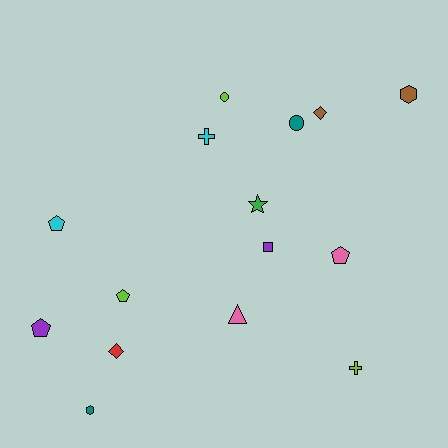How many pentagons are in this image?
There are 4 pentagons.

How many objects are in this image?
There are 15 objects.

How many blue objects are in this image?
There are no blue objects.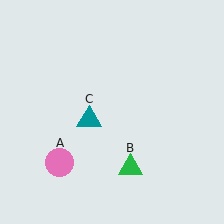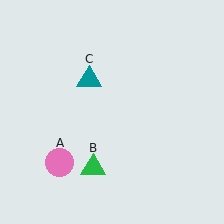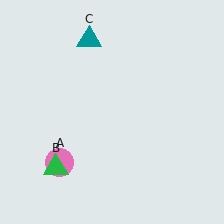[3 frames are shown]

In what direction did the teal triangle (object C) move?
The teal triangle (object C) moved up.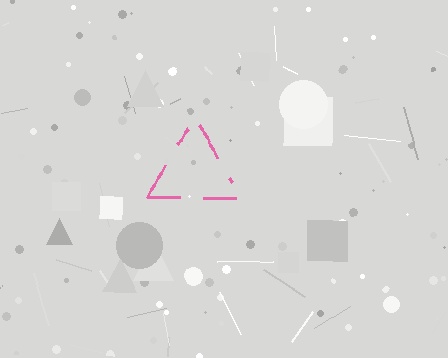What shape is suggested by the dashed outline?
The dashed outline suggests a triangle.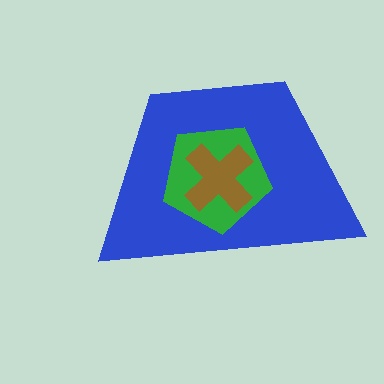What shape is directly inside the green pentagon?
The brown cross.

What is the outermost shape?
The blue trapezoid.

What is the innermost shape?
The brown cross.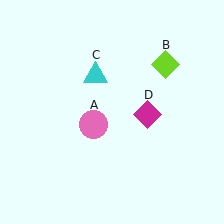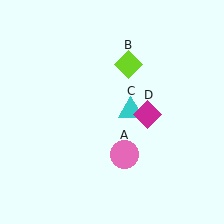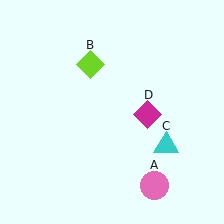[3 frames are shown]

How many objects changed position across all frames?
3 objects changed position: pink circle (object A), lime diamond (object B), cyan triangle (object C).